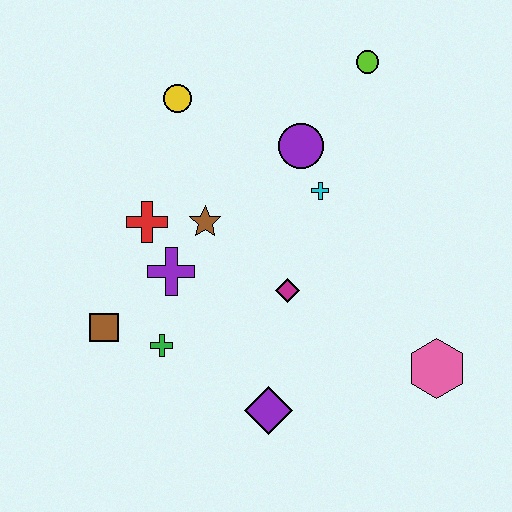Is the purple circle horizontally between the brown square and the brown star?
No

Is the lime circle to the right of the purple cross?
Yes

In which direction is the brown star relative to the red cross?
The brown star is to the right of the red cross.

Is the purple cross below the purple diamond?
No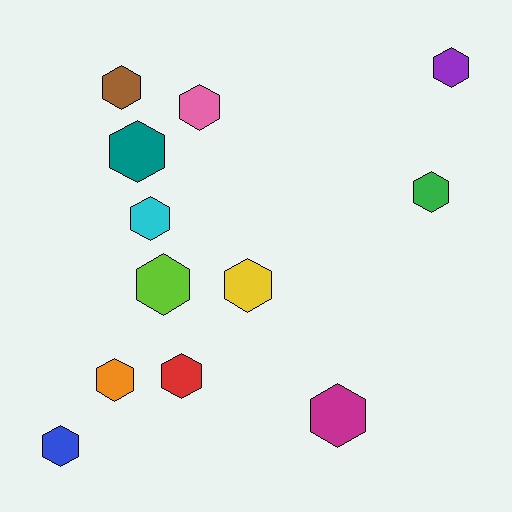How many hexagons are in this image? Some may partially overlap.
There are 12 hexagons.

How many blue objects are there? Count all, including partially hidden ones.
There is 1 blue object.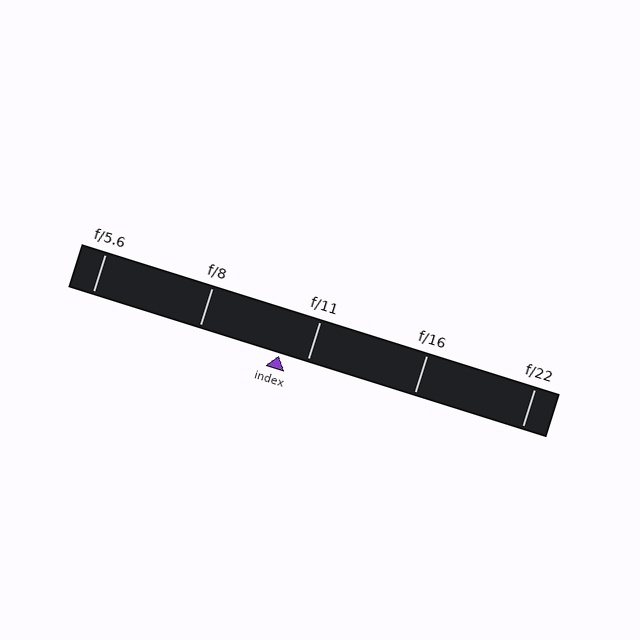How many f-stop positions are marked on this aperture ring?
There are 5 f-stop positions marked.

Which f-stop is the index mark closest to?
The index mark is closest to f/11.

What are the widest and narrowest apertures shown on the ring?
The widest aperture shown is f/5.6 and the narrowest is f/22.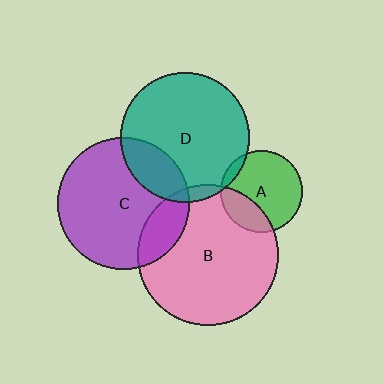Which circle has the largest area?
Circle B (pink).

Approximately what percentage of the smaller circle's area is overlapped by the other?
Approximately 25%.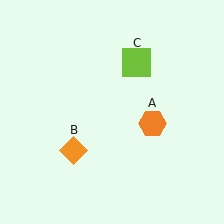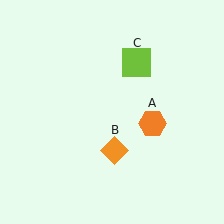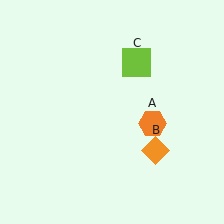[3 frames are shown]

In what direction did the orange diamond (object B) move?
The orange diamond (object B) moved right.